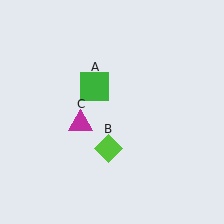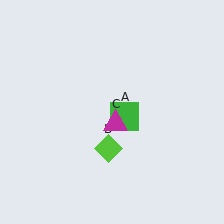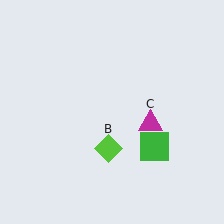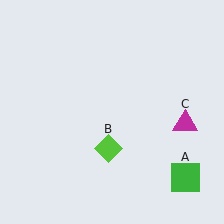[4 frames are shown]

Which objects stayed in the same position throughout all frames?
Lime diamond (object B) remained stationary.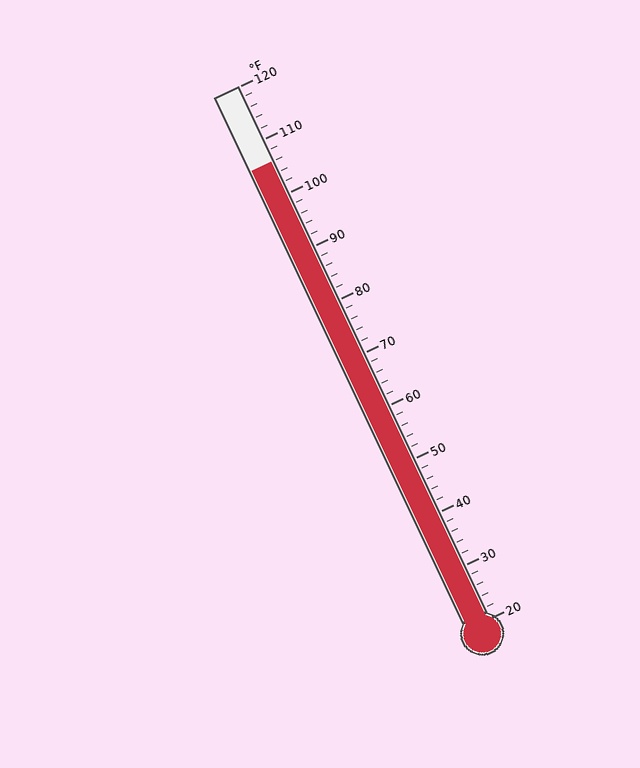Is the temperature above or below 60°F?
The temperature is above 60°F.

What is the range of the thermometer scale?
The thermometer scale ranges from 20°F to 120°F.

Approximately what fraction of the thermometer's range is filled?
The thermometer is filled to approximately 85% of its range.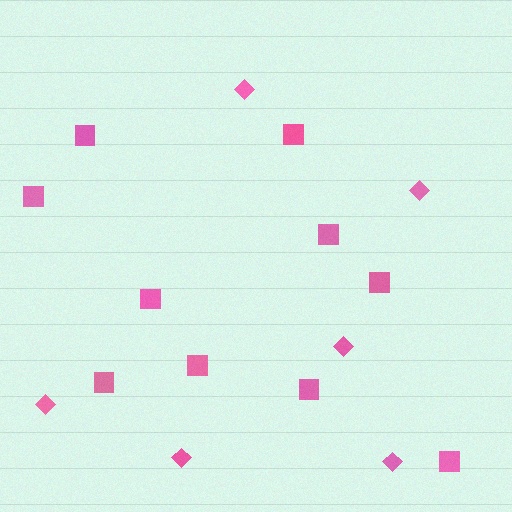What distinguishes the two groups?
There are 2 groups: one group of squares (10) and one group of diamonds (6).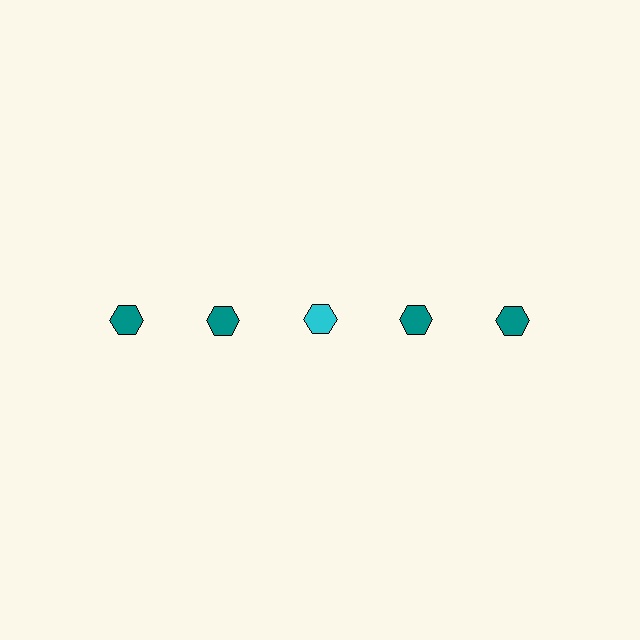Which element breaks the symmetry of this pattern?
The cyan hexagon in the top row, center column breaks the symmetry. All other shapes are teal hexagons.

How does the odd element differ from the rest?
It has a different color: cyan instead of teal.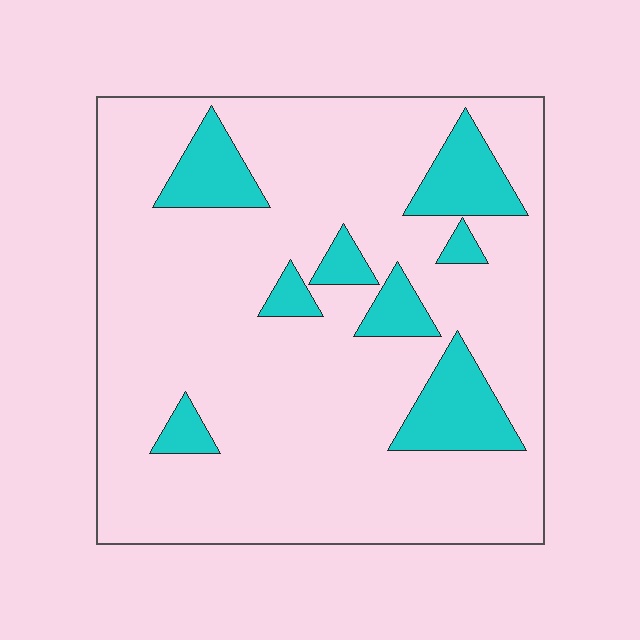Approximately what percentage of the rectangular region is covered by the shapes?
Approximately 15%.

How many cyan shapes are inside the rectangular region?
8.